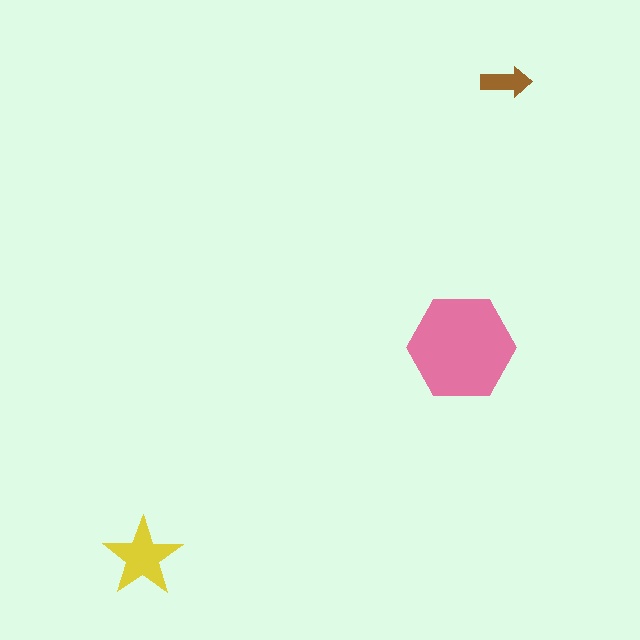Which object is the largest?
The pink hexagon.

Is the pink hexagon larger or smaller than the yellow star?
Larger.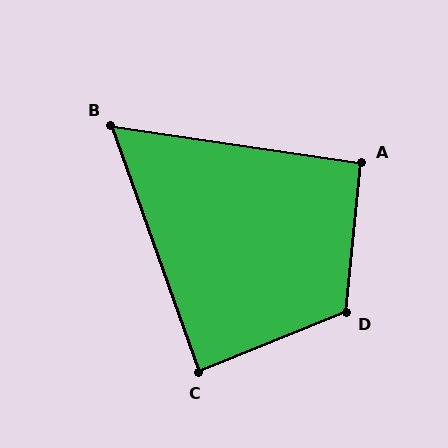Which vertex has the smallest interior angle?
B, at approximately 62 degrees.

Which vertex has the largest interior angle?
D, at approximately 118 degrees.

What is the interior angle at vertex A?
Approximately 93 degrees (approximately right).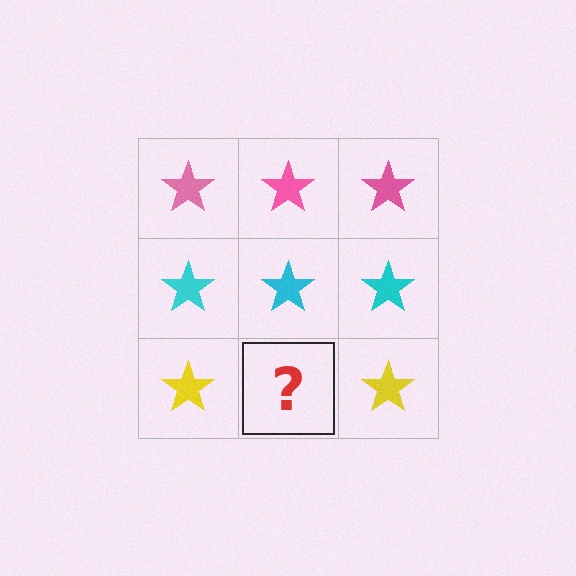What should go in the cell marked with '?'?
The missing cell should contain a yellow star.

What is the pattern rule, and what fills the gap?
The rule is that each row has a consistent color. The gap should be filled with a yellow star.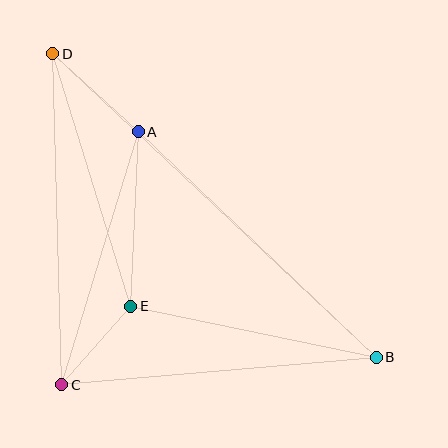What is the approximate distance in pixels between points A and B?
The distance between A and B is approximately 328 pixels.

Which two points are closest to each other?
Points C and E are closest to each other.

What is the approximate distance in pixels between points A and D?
The distance between A and D is approximately 116 pixels.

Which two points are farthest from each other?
Points B and D are farthest from each other.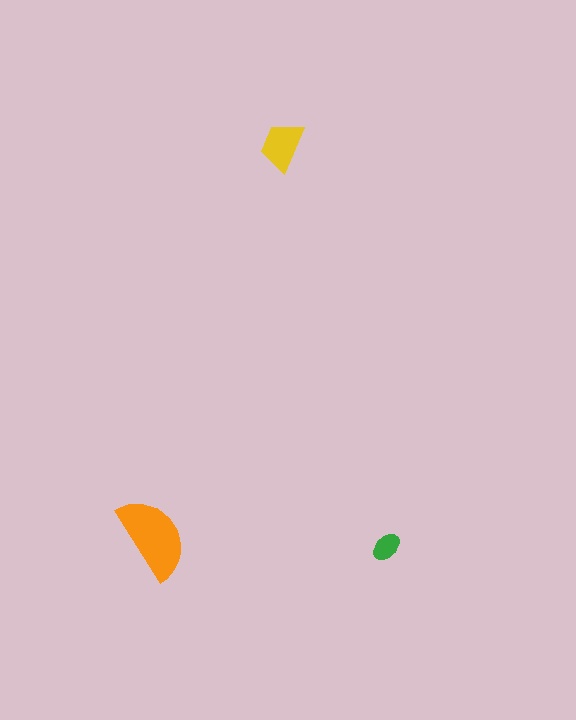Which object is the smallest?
The green ellipse.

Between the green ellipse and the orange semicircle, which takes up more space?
The orange semicircle.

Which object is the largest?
The orange semicircle.